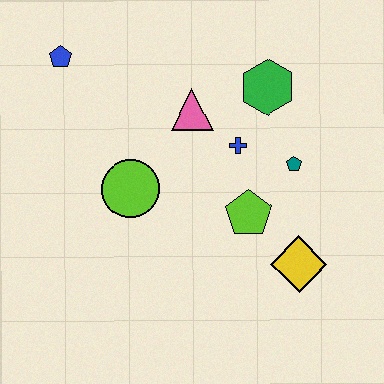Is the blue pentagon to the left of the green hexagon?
Yes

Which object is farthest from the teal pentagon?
The blue pentagon is farthest from the teal pentagon.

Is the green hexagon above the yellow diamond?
Yes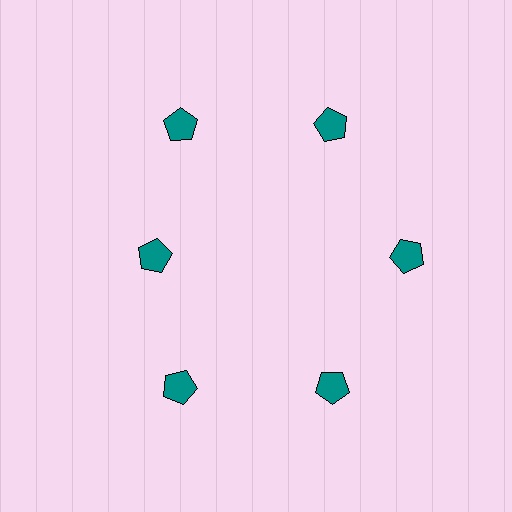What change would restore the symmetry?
The symmetry would be restored by moving it outward, back onto the ring so that all 6 pentagons sit at equal angles and equal distance from the center.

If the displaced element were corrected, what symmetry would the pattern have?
It would have 6-fold rotational symmetry — the pattern would map onto itself every 60 degrees.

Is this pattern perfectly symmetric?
No. The 6 teal pentagons are arranged in a ring, but one element near the 9 o'clock position is pulled inward toward the center, breaking the 6-fold rotational symmetry.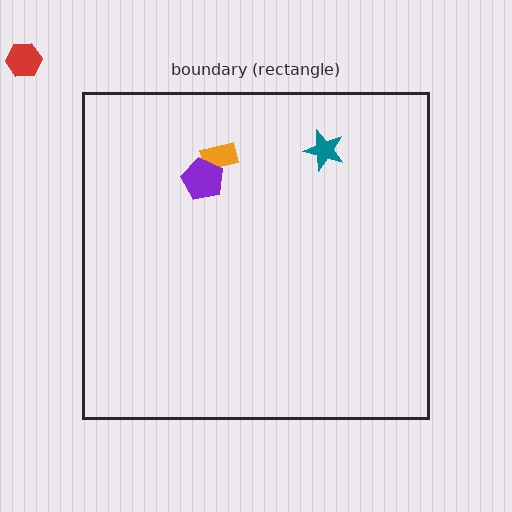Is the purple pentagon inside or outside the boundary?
Inside.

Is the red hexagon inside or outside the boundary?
Outside.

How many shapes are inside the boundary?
3 inside, 1 outside.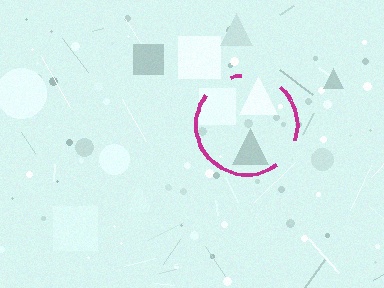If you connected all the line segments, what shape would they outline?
They would outline a circle.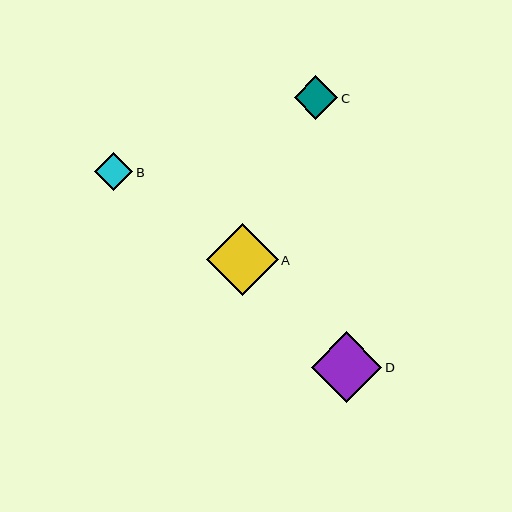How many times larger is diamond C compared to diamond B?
Diamond C is approximately 1.1 times the size of diamond B.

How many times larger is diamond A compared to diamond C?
Diamond A is approximately 1.6 times the size of diamond C.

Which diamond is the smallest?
Diamond B is the smallest with a size of approximately 38 pixels.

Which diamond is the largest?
Diamond A is the largest with a size of approximately 71 pixels.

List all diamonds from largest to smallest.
From largest to smallest: A, D, C, B.